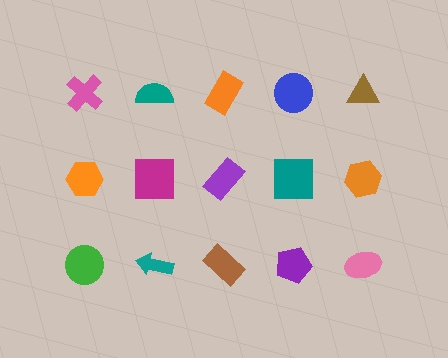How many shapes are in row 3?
5 shapes.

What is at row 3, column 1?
A green circle.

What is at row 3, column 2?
A teal arrow.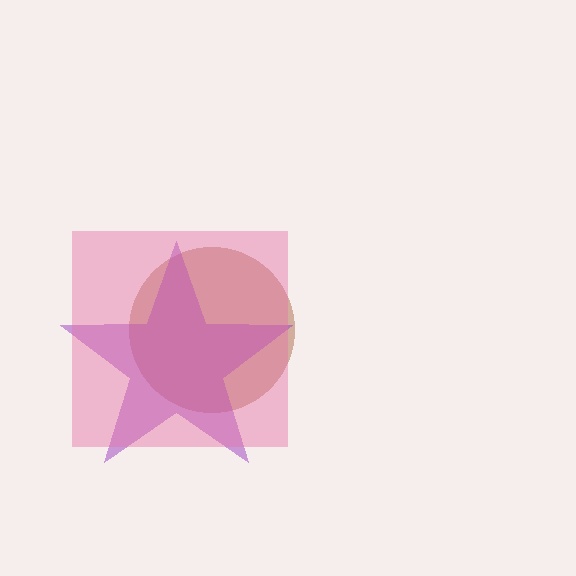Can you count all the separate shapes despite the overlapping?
Yes, there are 3 separate shapes.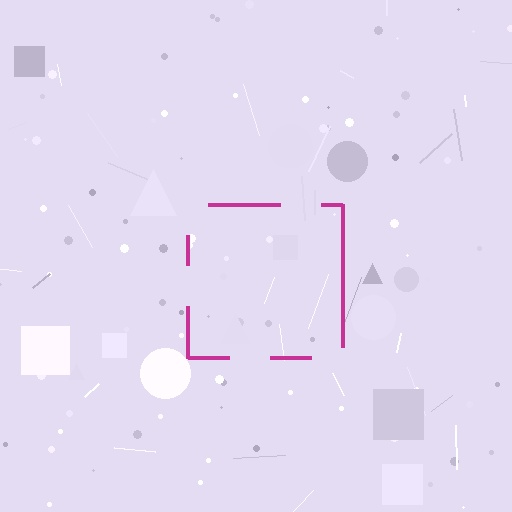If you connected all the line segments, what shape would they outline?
They would outline a square.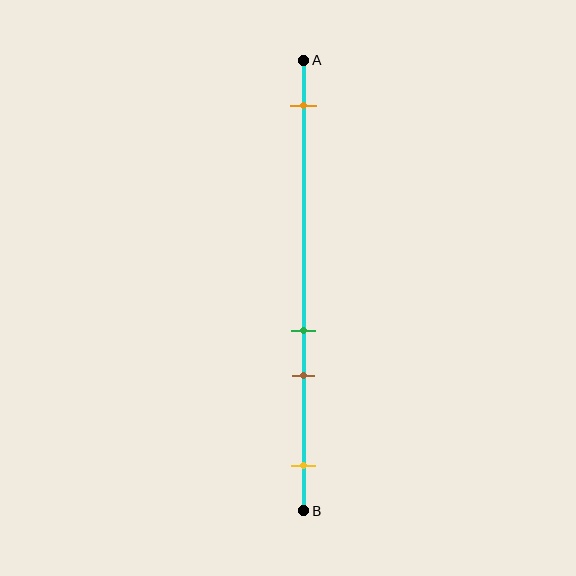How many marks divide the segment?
There are 4 marks dividing the segment.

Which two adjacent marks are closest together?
The green and brown marks are the closest adjacent pair.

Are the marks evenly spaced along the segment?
No, the marks are not evenly spaced.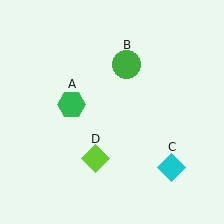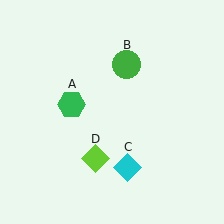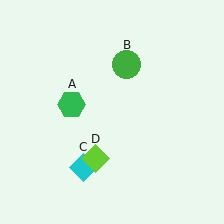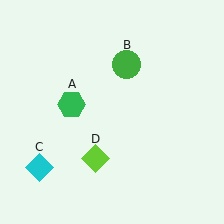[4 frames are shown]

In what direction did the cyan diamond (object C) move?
The cyan diamond (object C) moved left.